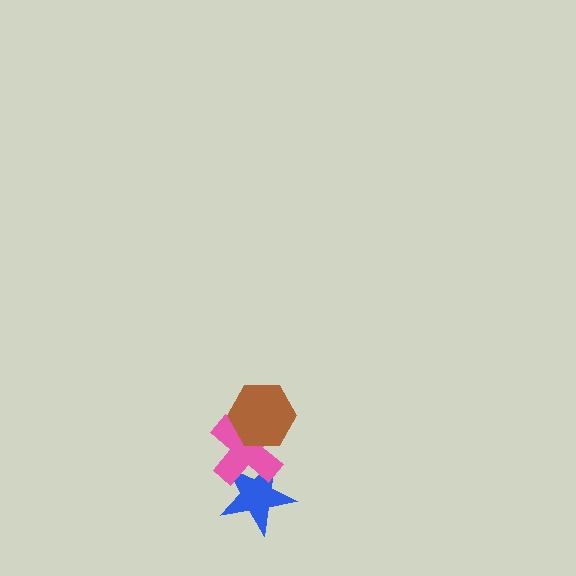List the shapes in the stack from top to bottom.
From top to bottom: the brown hexagon, the pink cross, the blue star.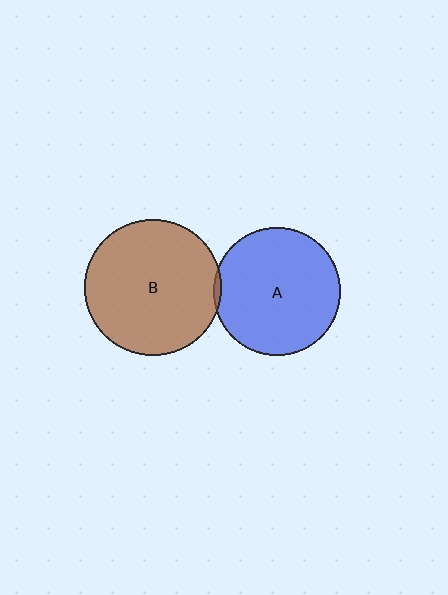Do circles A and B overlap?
Yes.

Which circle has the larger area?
Circle B (brown).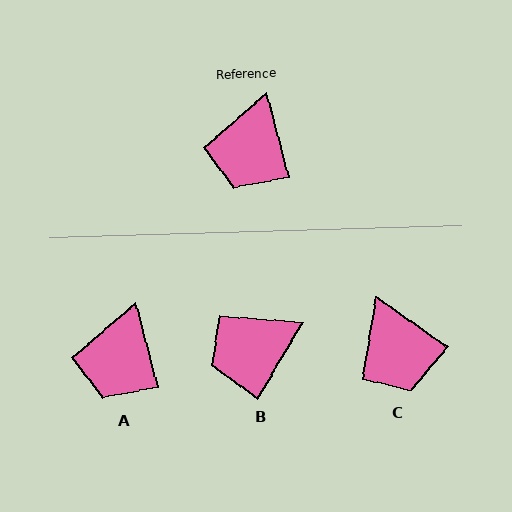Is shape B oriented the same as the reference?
No, it is off by about 46 degrees.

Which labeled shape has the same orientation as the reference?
A.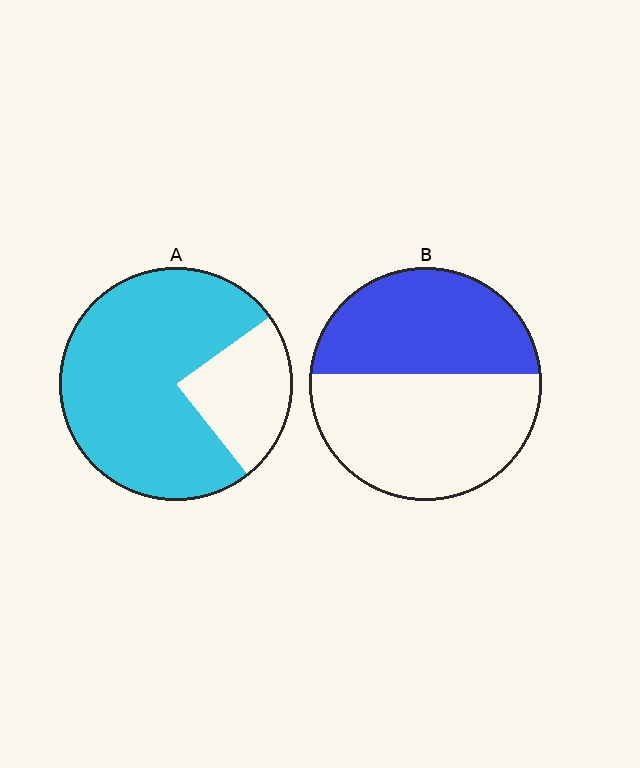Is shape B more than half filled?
No.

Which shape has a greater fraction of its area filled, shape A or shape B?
Shape A.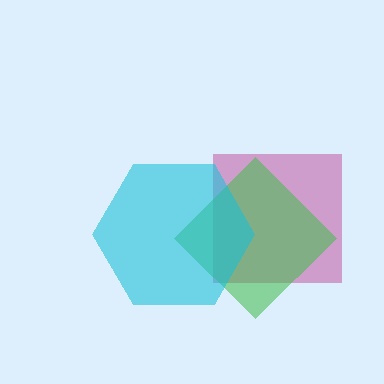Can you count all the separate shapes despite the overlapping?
Yes, there are 3 separate shapes.